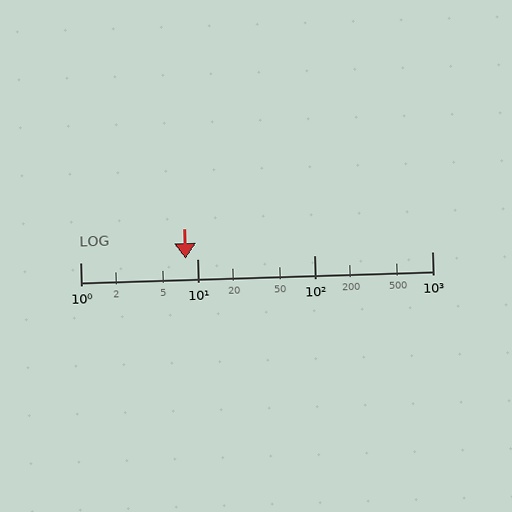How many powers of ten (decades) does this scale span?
The scale spans 3 decades, from 1 to 1000.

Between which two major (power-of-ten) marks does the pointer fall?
The pointer is between 1 and 10.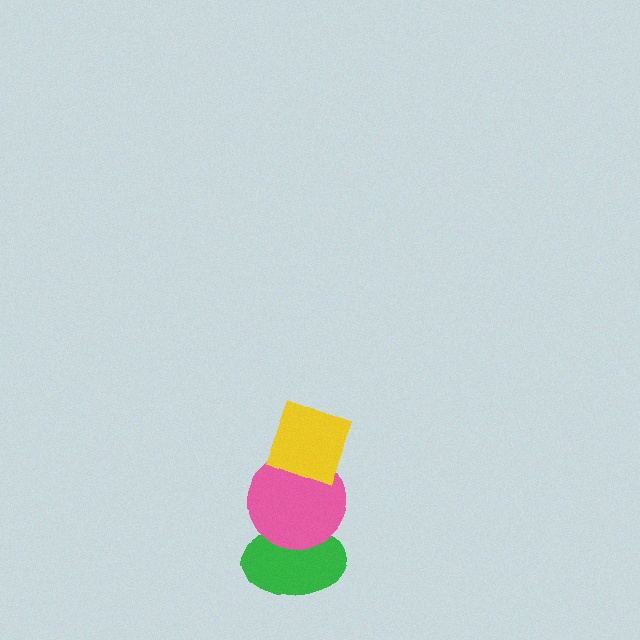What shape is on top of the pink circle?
The yellow diamond is on top of the pink circle.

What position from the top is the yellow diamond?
The yellow diamond is 1st from the top.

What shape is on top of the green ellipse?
The pink circle is on top of the green ellipse.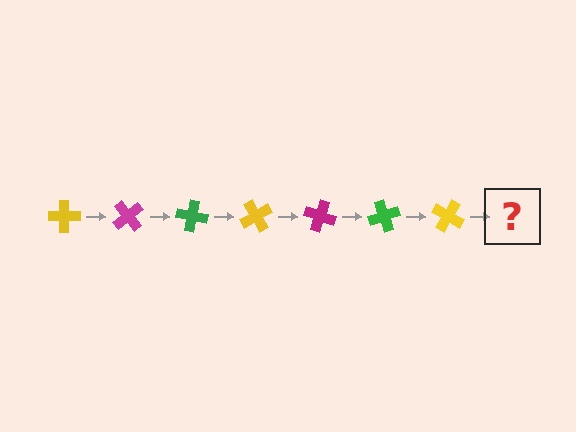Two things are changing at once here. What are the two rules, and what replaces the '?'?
The two rules are that it rotates 50 degrees each step and the color cycles through yellow, magenta, and green. The '?' should be a magenta cross, rotated 350 degrees from the start.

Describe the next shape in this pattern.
It should be a magenta cross, rotated 350 degrees from the start.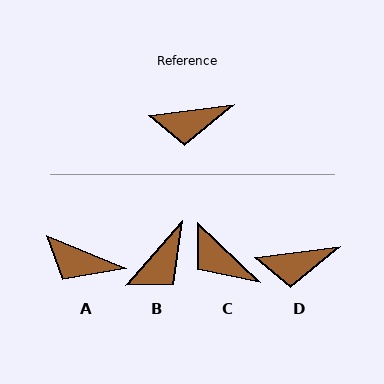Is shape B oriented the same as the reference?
No, it is off by about 42 degrees.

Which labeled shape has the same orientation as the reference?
D.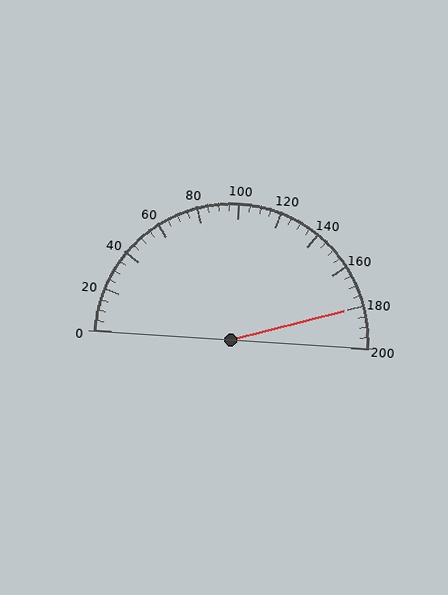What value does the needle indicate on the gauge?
The needle indicates approximately 180.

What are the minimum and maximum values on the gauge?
The gauge ranges from 0 to 200.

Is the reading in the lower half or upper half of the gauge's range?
The reading is in the upper half of the range (0 to 200).